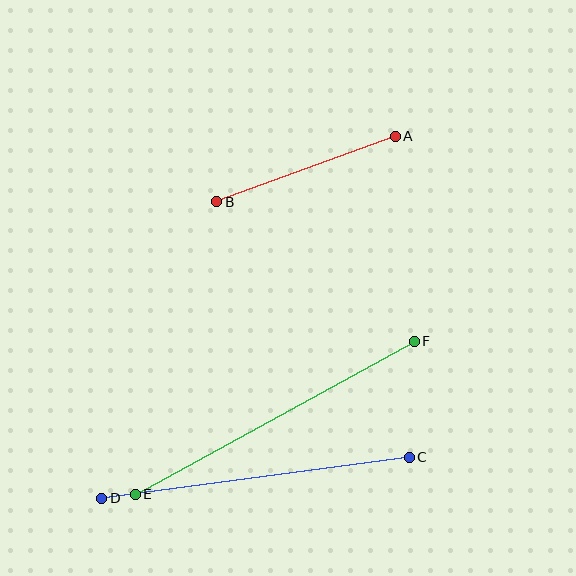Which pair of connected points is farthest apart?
Points E and F are farthest apart.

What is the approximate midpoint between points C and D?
The midpoint is at approximately (256, 478) pixels.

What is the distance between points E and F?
The distance is approximately 318 pixels.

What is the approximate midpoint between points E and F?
The midpoint is at approximately (275, 418) pixels.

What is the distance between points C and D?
The distance is approximately 310 pixels.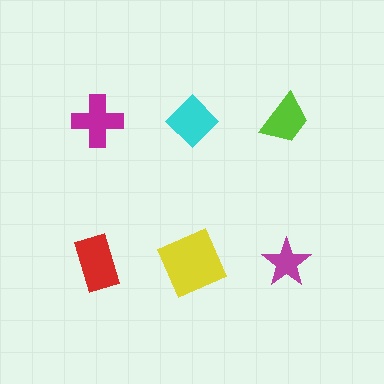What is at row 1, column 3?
A lime trapezoid.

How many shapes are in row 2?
3 shapes.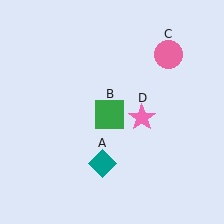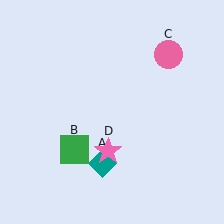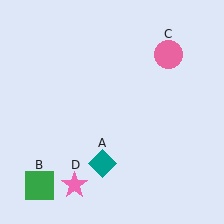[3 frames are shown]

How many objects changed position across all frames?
2 objects changed position: green square (object B), pink star (object D).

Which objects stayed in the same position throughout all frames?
Teal diamond (object A) and pink circle (object C) remained stationary.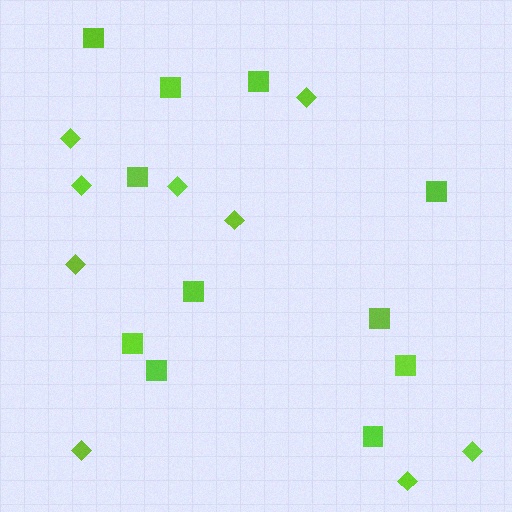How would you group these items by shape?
There are 2 groups: one group of squares (11) and one group of diamonds (9).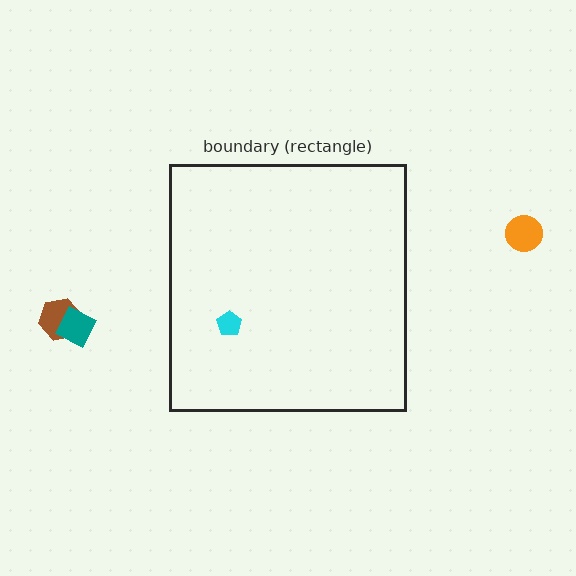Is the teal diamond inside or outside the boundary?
Outside.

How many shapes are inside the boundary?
1 inside, 3 outside.